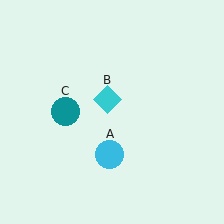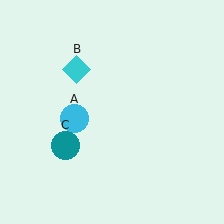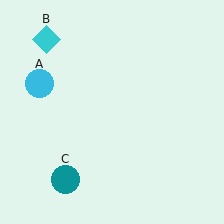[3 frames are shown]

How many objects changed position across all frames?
3 objects changed position: cyan circle (object A), cyan diamond (object B), teal circle (object C).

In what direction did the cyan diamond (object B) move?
The cyan diamond (object B) moved up and to the left.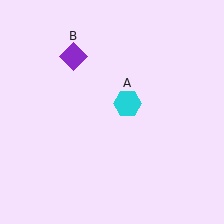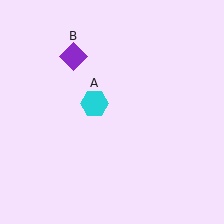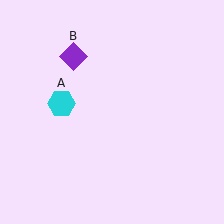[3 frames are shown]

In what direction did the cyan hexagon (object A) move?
The cyan hexagon (object A) moved left.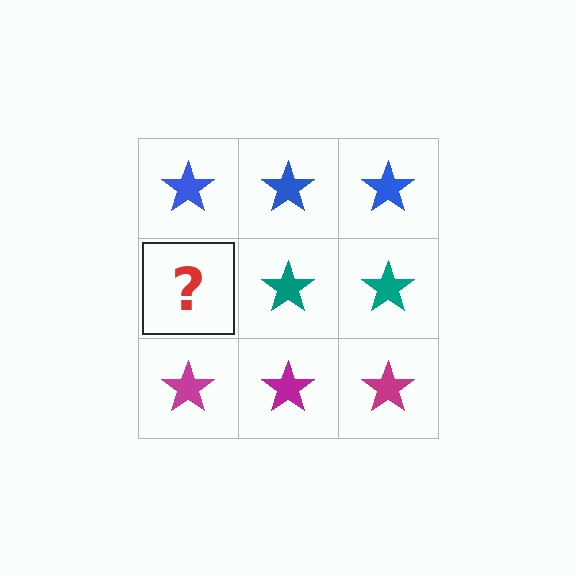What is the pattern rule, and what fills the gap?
The rule is that each row has a consistent color. The gap should be filled with a teal star.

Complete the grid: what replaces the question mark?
The question mark should be replaced with a teal star.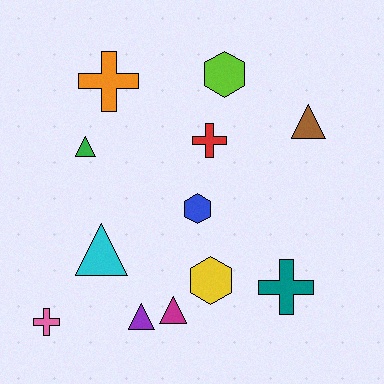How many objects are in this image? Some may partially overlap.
There are 12 objects.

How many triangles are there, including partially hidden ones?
There are 5 triangles.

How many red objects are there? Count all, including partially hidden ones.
There is 1 red object.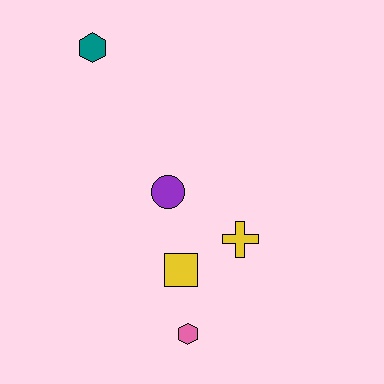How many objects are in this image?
There are 5 objects.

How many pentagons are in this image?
There are no pentagons.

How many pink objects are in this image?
There is 1 pink object.